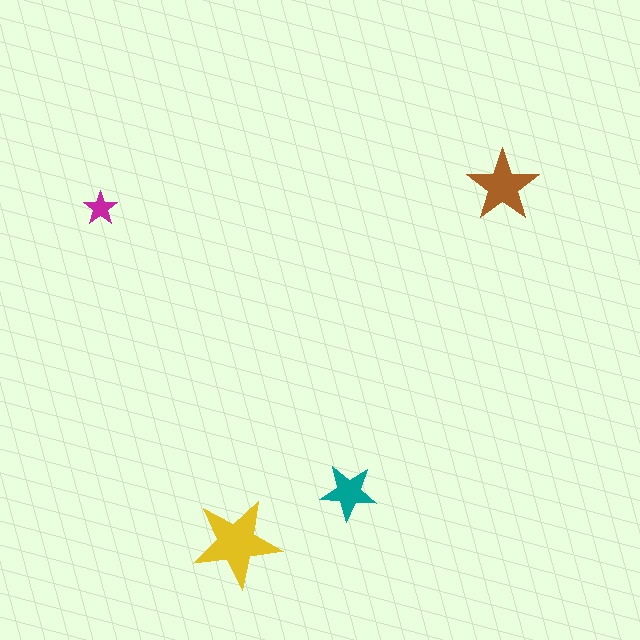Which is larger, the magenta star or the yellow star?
The yellow one.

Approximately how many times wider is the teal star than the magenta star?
About 1.5 times wider.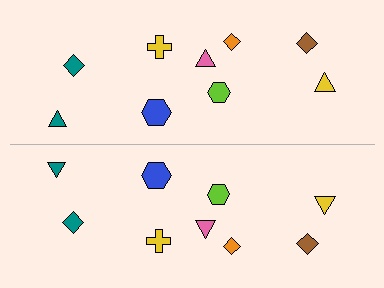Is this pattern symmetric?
Yes, this pattern has bilateral (reflection) symmetry.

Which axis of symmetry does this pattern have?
The pattern has a horizontal axis of symmetry running through the center of the image.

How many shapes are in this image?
There are 18 shapes in this image.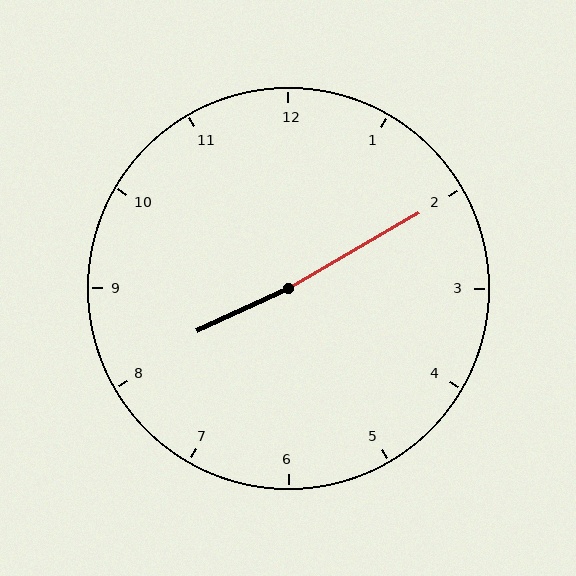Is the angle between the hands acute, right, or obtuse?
It is obtuse.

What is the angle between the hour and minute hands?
Approximately 175 degrees.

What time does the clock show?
8:10.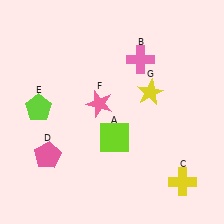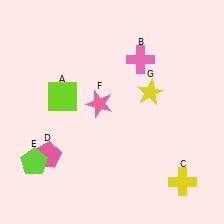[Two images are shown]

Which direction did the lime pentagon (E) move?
The lime pentagon (E) moved down.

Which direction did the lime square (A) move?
The lime square (A) moved left.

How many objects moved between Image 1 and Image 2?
2 objects moved between the two images.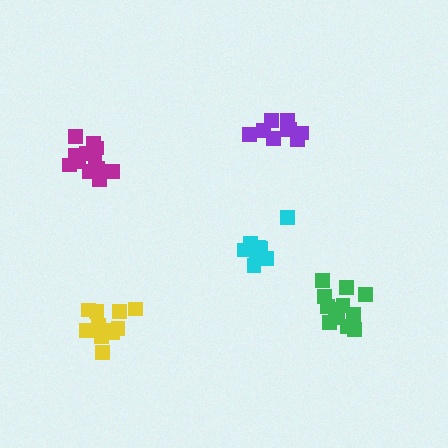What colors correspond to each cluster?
The clusters are colored: purple, yellow, magenta, green, cyan.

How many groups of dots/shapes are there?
There are 5 groups.